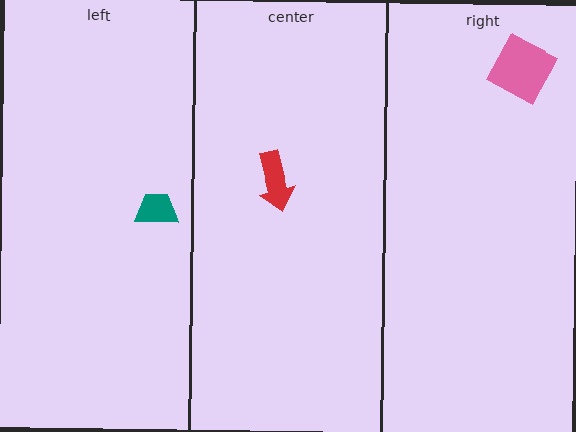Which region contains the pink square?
The right region.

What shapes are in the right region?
The pink square.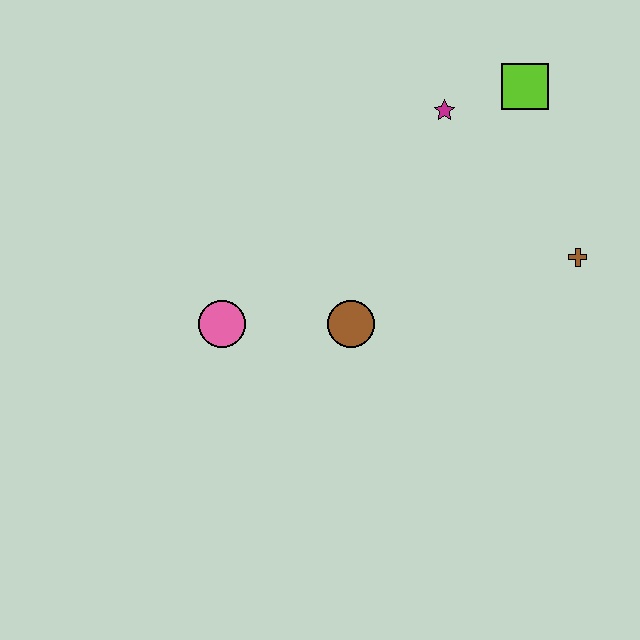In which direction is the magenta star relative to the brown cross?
The magenta star is above the brown cross.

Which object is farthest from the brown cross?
The pink circle is farthest from the brown cross.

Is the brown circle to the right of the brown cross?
No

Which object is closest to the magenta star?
The lime square is closest to the magenta star.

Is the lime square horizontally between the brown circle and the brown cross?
Yes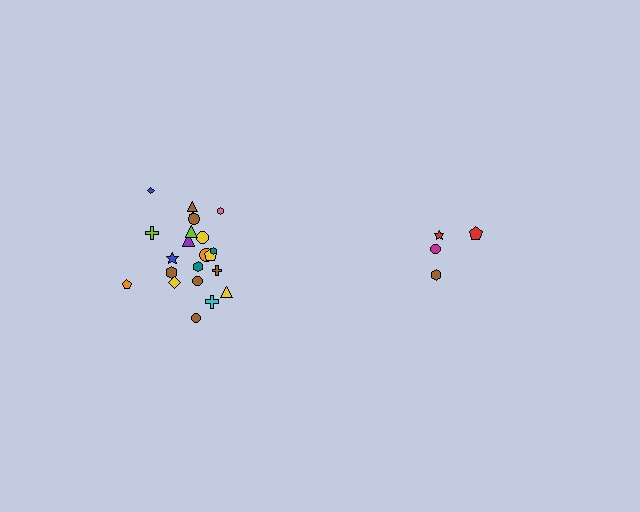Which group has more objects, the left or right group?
The left group.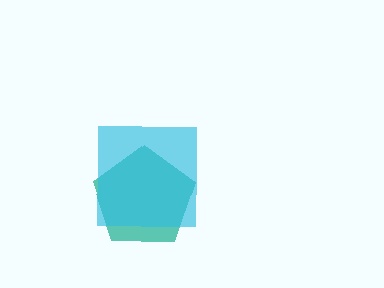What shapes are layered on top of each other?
The layered shapes are: a teal pentagon, a cyan square.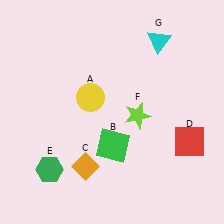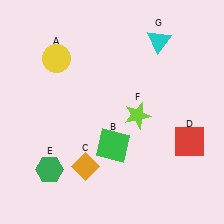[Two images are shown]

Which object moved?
The yellow circle (A) moved up.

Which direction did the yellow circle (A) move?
The yellow circle (A) moved up.